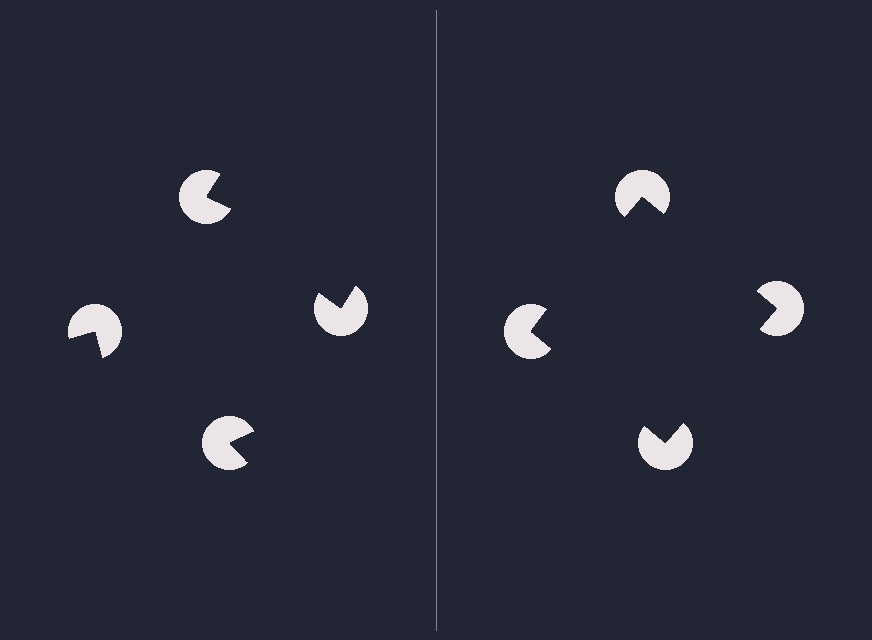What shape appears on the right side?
An illusory square.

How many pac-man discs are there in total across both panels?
8 — 4 on each side.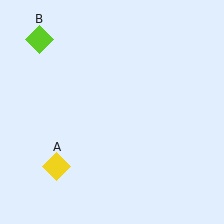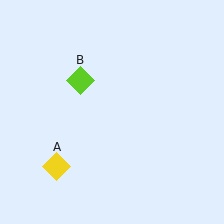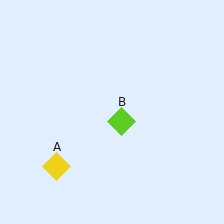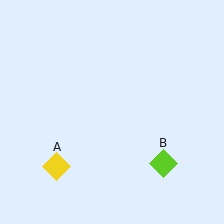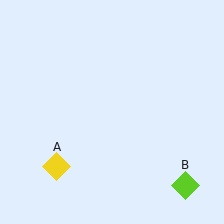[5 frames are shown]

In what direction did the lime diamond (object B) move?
The lime diamond (object B) moved down and to the right.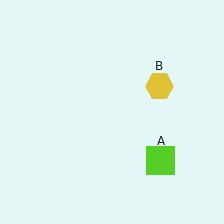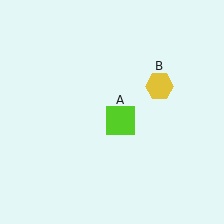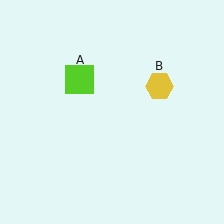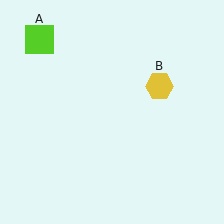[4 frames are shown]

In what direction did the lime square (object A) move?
The lime square (object A) moved up and to the left.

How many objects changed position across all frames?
1 object changed position: lime square (object A).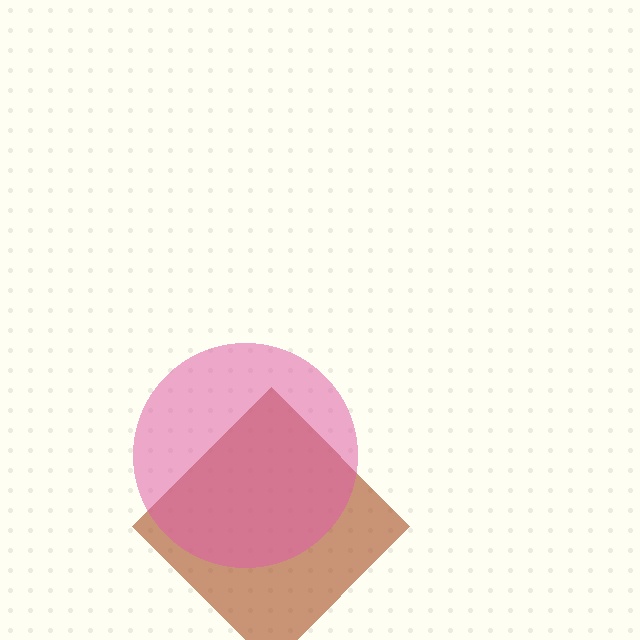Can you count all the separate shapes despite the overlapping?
Yes, there are 2 separate shapes.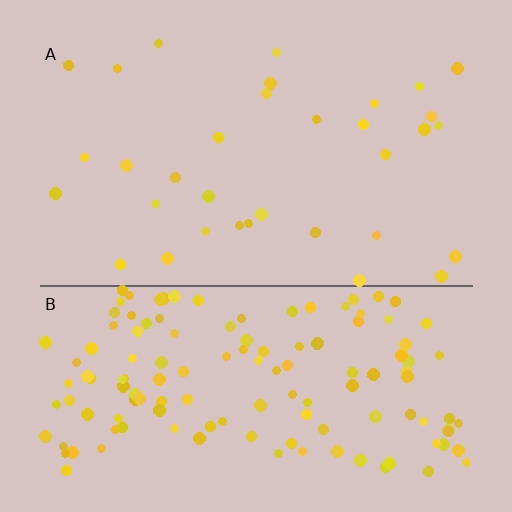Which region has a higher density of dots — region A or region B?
B (the bottom).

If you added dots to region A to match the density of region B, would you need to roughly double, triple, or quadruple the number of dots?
Approximately quadruple.